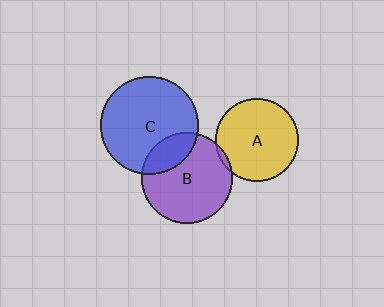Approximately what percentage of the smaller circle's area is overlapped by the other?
Approximately 5%.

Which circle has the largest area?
Circle C (blue).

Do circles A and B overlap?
Yes.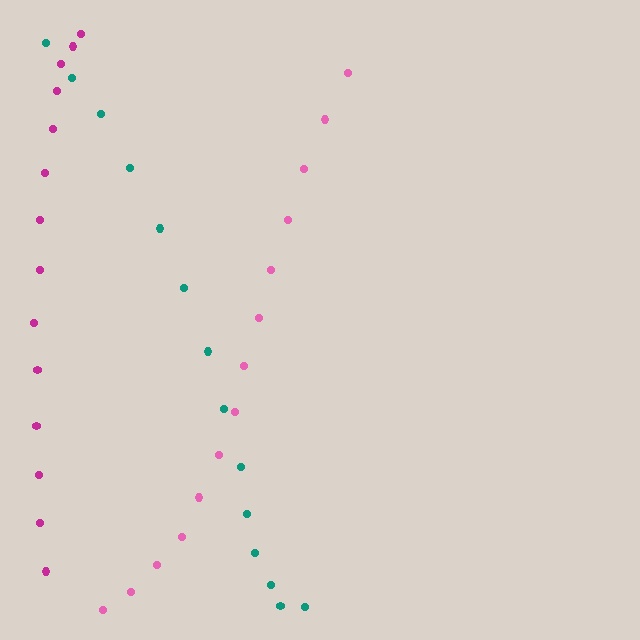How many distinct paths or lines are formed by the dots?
There are 3 distinct paths.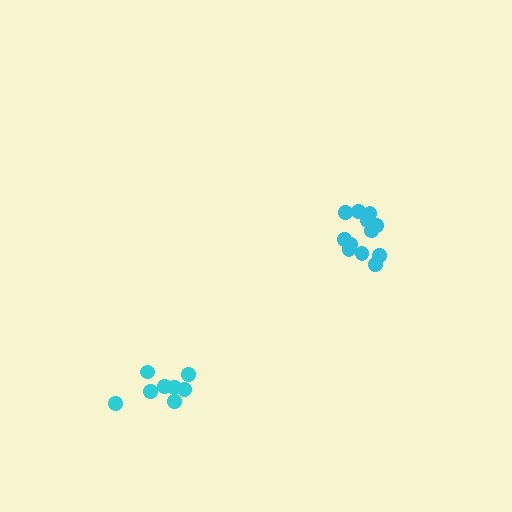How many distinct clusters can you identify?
There are 2 distinct clusters.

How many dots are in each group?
Group 1: 12 dots, Group 2: 8 dots (20 total).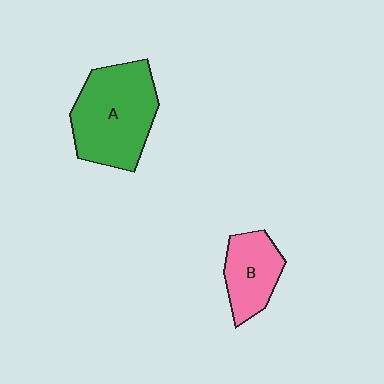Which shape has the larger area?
Shape A (green).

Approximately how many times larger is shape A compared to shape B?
Approximately 1.8 times.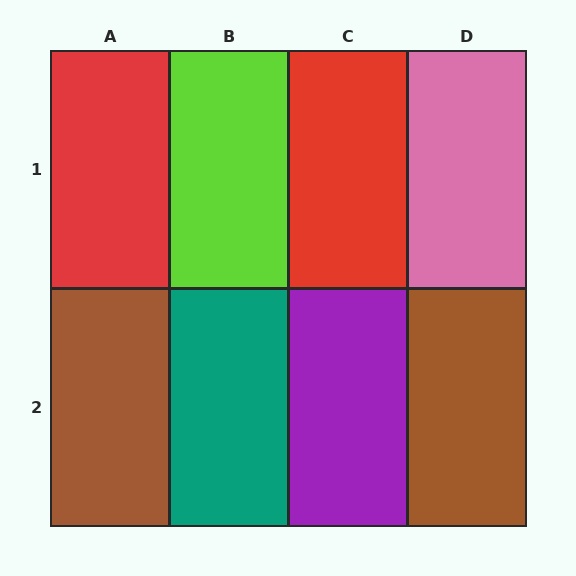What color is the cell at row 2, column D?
Brown.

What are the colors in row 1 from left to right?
Red, lime, red, pink.